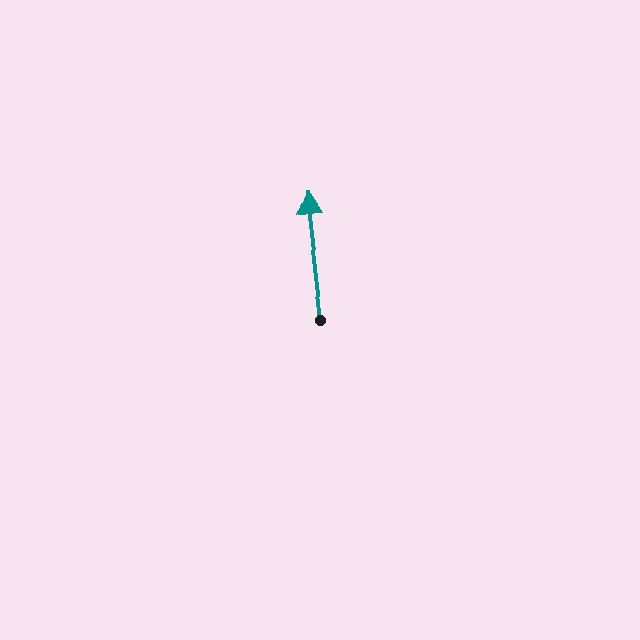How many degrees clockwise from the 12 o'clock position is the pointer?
Approximately 354 degrees.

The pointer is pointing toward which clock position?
Roughly 12 o'clock.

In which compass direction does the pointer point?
North.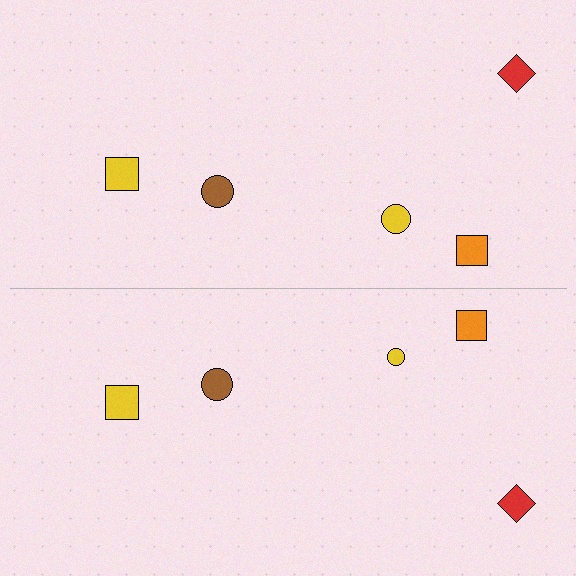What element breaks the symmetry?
The yellow circle on the bottom side has a different size than its mirror counterpart.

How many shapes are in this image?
There are 10 shapes in this image.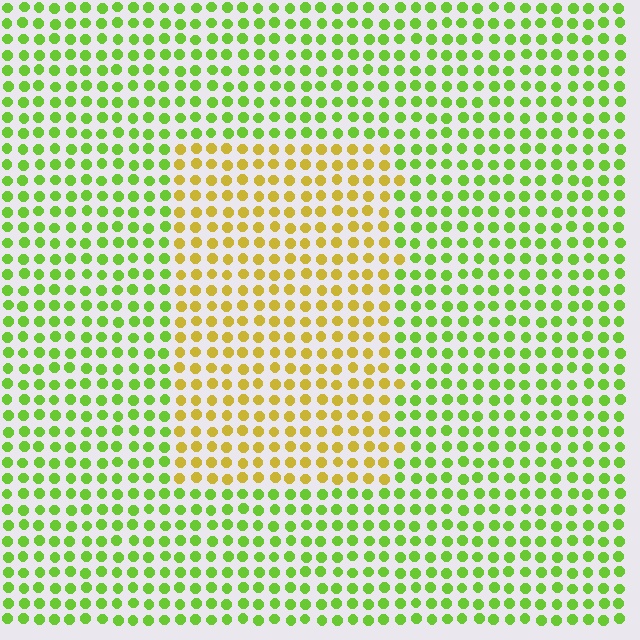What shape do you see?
I see a rectangle.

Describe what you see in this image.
The image is filled with small lime elements in a uniform arrangement. A rectangle-shaped region is visible where the elements are tinted to a slightly different hue, forming a subtle color boundary.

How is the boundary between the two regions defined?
The boundary is defined purely by a slight shift in hue (about 46 degrees). Spacing, size, and orientation are identical on both sides.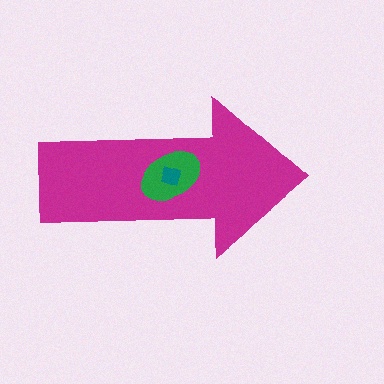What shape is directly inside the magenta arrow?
The green ellipse.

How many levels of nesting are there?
3.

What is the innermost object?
The teal square.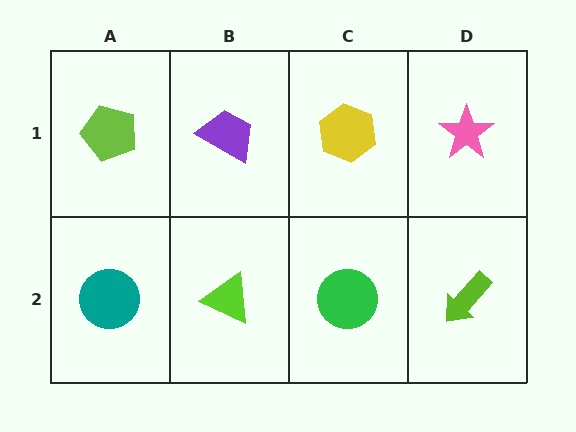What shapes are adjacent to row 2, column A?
A lime pentagon (row 1, column A), a lime triangle (row 2, column B).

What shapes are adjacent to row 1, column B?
A lime triangle (row 2, column B), a lime pentagon (row 1, column A), a yellow hexagon (row 1, column C).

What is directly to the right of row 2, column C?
A lime arrow.